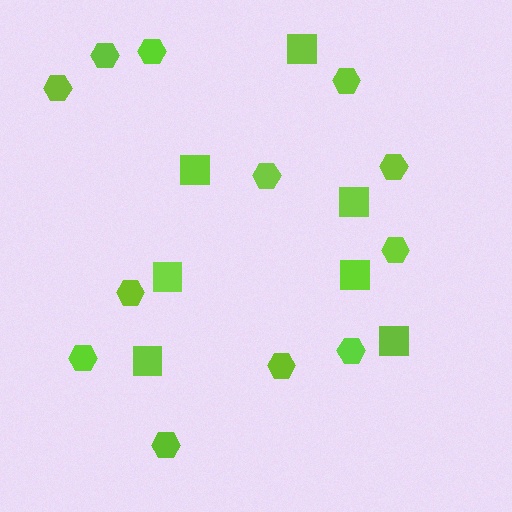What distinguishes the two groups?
There are 2 groups: one group of squares (7) and one group of hexagons (12).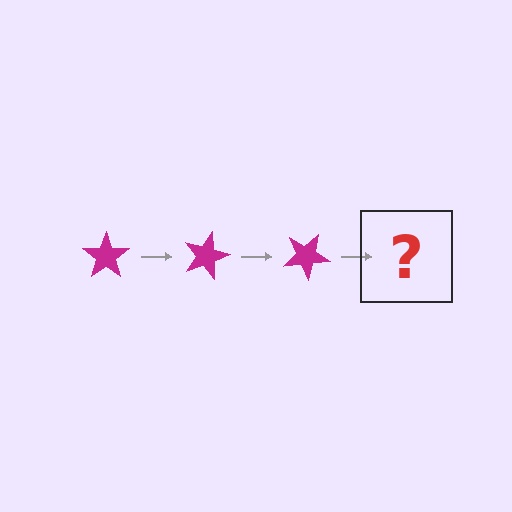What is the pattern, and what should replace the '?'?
The pattern is that the star rotates 15 degrees each step. The '?' should be a magenta star rotated 45 degrees.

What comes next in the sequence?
The next element should be a magenta star rotated 45 degrees.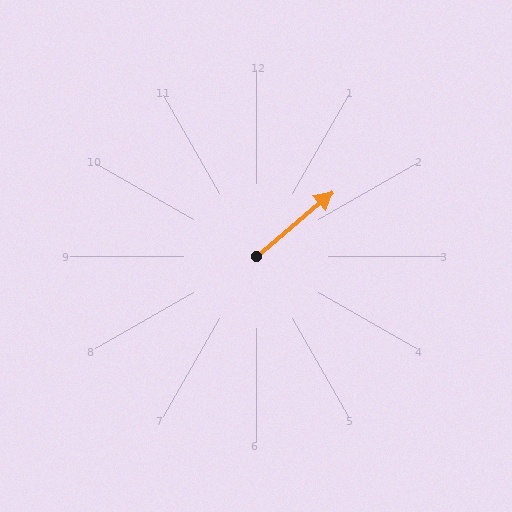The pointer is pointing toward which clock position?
Roughly 2 o'clock.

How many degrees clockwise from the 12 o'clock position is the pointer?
Approximately 50 degrees.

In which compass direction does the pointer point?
Northeast.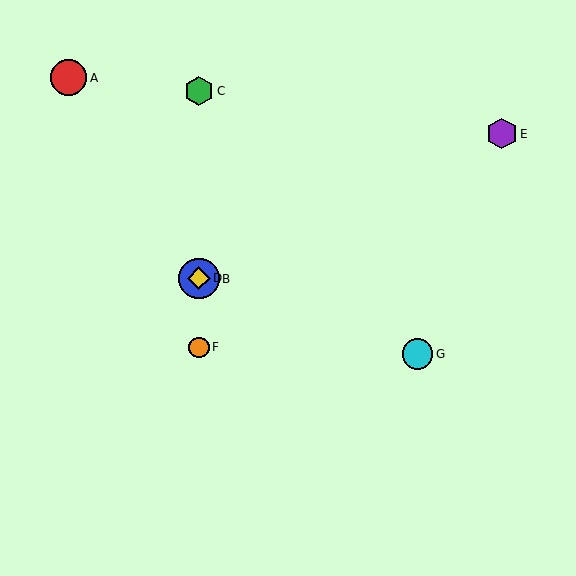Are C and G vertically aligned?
No, C is at x≈199 and G is at x≈418.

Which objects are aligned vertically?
Objects B, C, D, F are aligned vertically.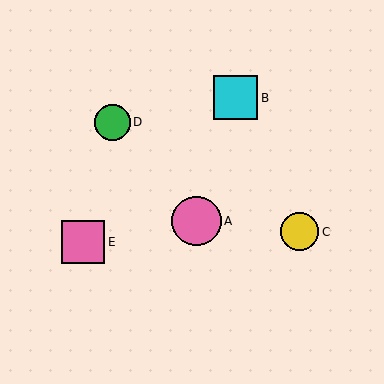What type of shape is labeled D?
Shape D is a green circle.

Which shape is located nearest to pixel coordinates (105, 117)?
The green circle (labeled D) at (112, 122) is nearest to that location.